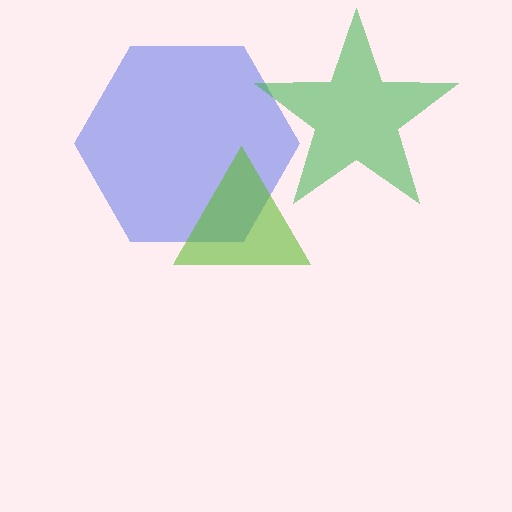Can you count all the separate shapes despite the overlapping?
Yes, there are 3 separate shapes.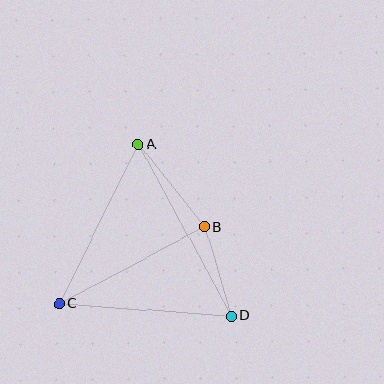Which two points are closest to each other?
Points B and D are closest to each other.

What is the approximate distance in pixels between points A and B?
The distance between A and B is approximately 106 pixels.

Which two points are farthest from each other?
Points A and D are farthest from each other.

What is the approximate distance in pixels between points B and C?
The distance between B and C is approximately 164 pixels.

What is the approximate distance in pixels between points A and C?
The distance between A and C is approximately 178 pixels.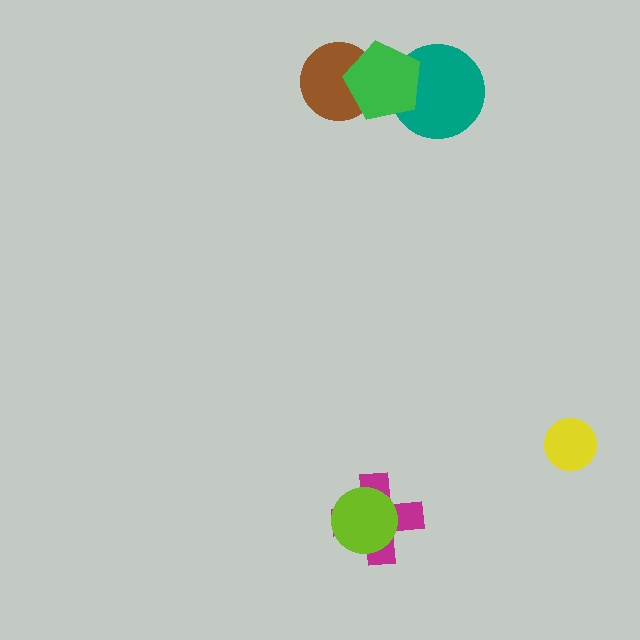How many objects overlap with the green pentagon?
2 objects overlap with the green pentagon.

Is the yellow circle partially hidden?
No, no other shape covers it.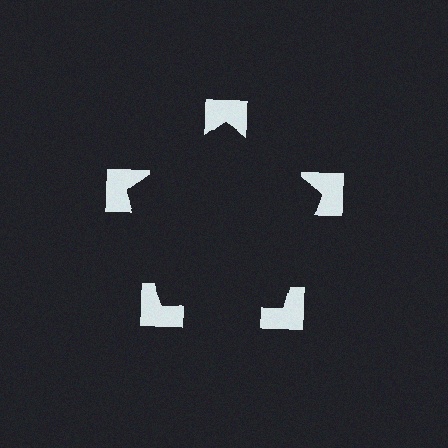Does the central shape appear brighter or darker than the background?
It typically appears slightly darker than the background, even though no actual brightness change is drawn.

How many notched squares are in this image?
There are 5 — one at each vertex of the illusory pentagon.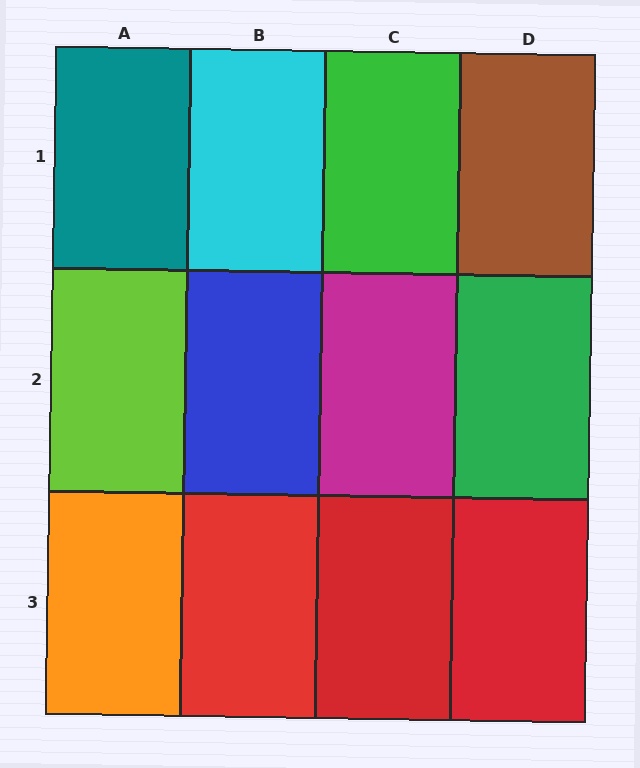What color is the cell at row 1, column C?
Green.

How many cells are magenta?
1 cell is magenta.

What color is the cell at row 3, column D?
Red.